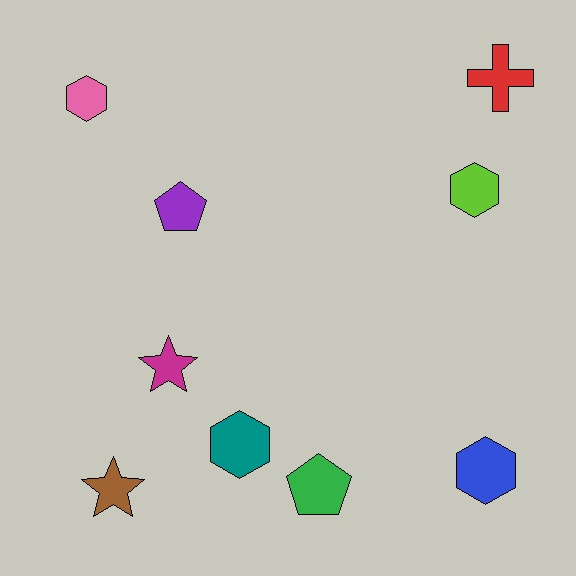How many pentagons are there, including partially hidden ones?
There are 2 pentagons.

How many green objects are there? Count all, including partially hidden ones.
There is 1 green object.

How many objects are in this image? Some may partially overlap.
There are 9 objects.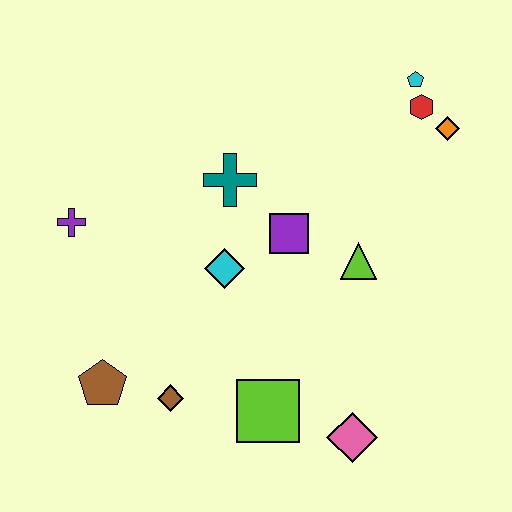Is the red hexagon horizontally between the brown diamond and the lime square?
No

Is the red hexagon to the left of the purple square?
No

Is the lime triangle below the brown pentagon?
No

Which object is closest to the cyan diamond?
The purple square is closest to the cyan diamond.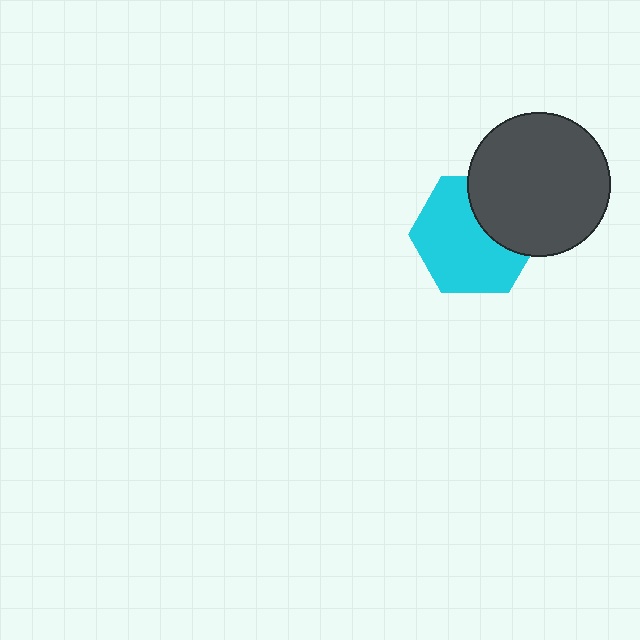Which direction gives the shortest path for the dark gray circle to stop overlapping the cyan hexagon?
Moving toward the upper-right gives the shortest separation.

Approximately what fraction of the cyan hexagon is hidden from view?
Roughly 33% of the cyan hexagon is hidden behind the dark gray circle.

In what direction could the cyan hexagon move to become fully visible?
The cyan hexagon could move toward the lower-left. That would shift it out from behind the dark gray circle entirely.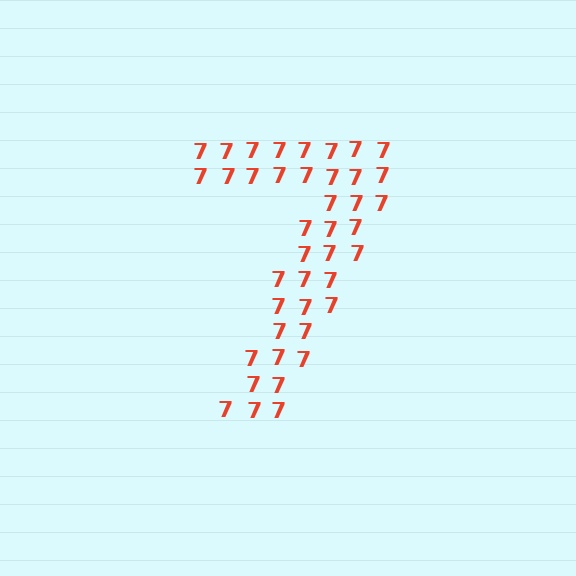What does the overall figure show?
The overall figure shows the digit 7.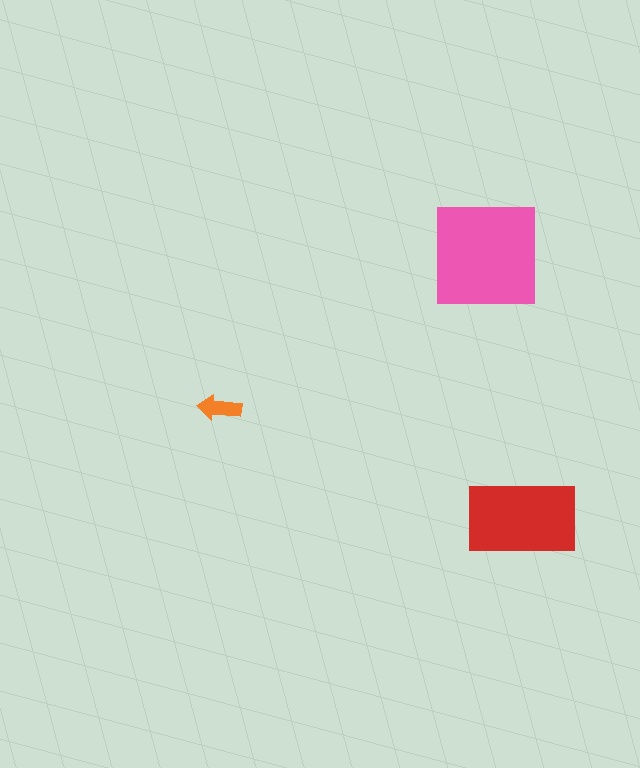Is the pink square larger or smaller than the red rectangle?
Larger.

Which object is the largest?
The pink square.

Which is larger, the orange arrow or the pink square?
The pink square.